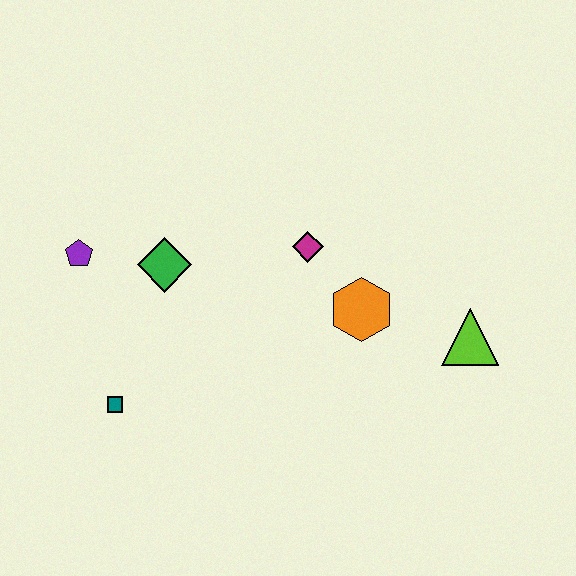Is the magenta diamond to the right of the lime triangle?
No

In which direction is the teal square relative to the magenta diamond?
The teal square is to the left of the magenta diamond.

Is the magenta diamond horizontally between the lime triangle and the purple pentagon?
Yes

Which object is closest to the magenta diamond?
The orange hexagon is closest to the magenta diamond.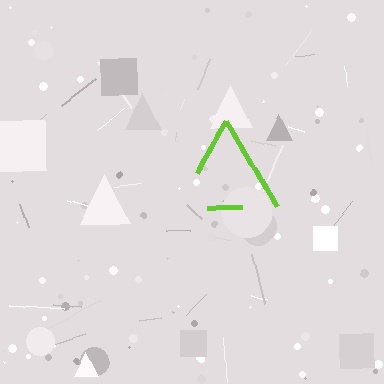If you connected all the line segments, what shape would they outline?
They would outline a triangle.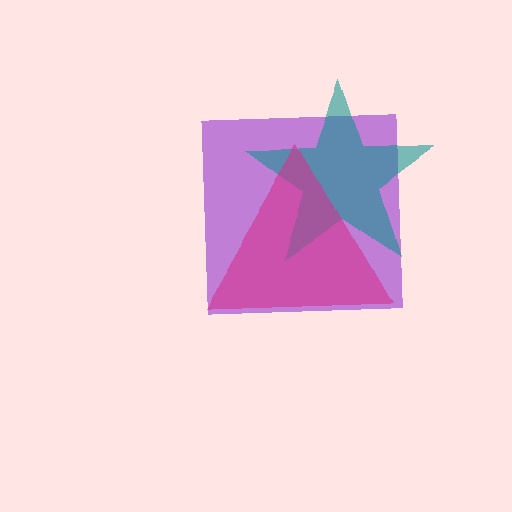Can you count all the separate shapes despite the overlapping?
Yes, there are 3 separate shapes.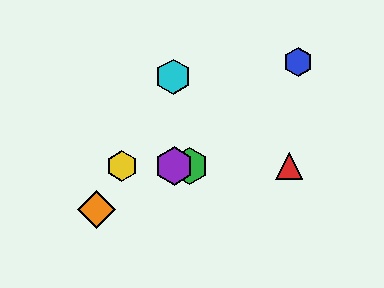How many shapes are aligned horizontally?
4 shapes (the red triangle, the green hexagon, the yellow hexagon, the purple hexagon) are aligned horizontally.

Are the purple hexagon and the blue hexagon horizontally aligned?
No, the purple hexagon is at y≈166 and the blue hexagon is at y≈62.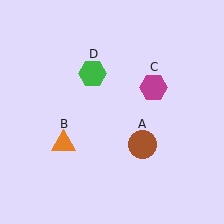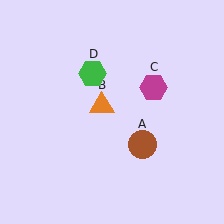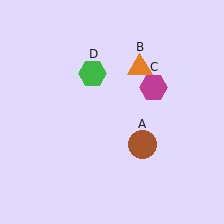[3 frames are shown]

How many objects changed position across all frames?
1 object changed position: orange triangle (object B).